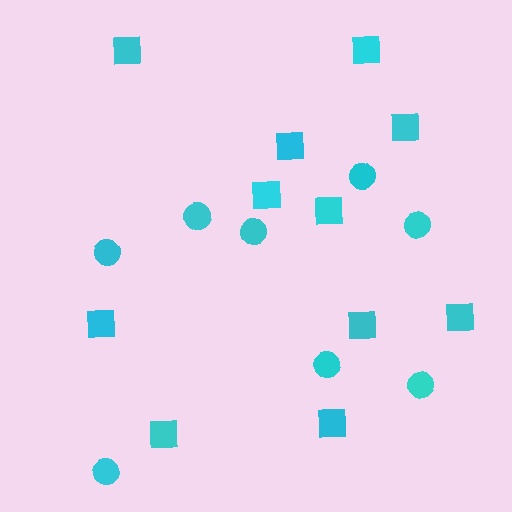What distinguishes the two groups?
There are 2 groups: one group of circles (8) and one group of squares (11).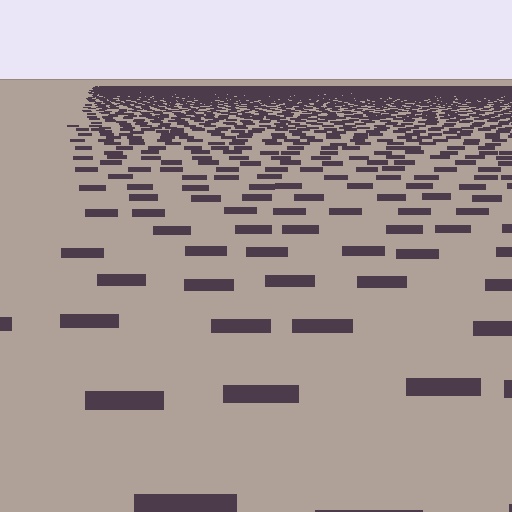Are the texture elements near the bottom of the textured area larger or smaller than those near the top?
Larger. Near the bottom, elements are closer to the viewer and appear at a bigger on-screen size.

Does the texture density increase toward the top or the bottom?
Density increases toward the top.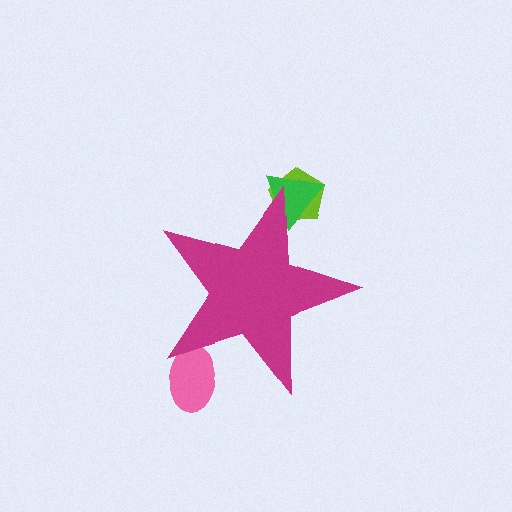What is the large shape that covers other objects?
A magenta star.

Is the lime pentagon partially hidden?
Yes, the lime pentagon is partially hidden behind the magenta star.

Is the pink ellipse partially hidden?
Yes, the pink ellipse is partially hidden behind the magenta star.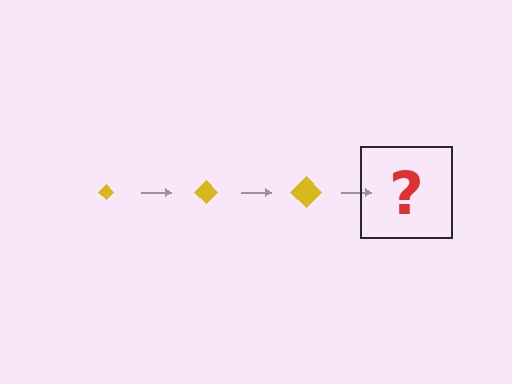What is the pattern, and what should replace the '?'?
The pattern is that the diamond gets progressively larger each step. The '?' should be a yellow diamond, larger than the previous one.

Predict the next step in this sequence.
The next step is a yellow diamond, larger than the previous one.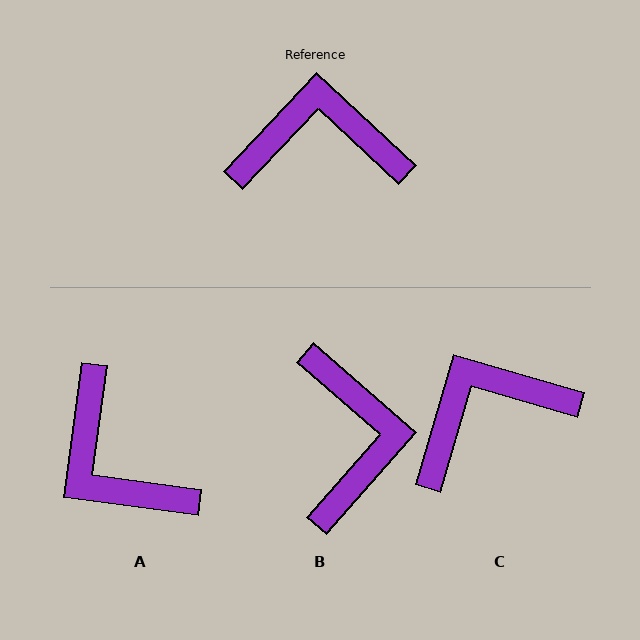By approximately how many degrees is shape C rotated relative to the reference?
Approximately 27 degrees counter-clockwise.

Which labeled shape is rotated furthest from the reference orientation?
A, about 125 degrees away.